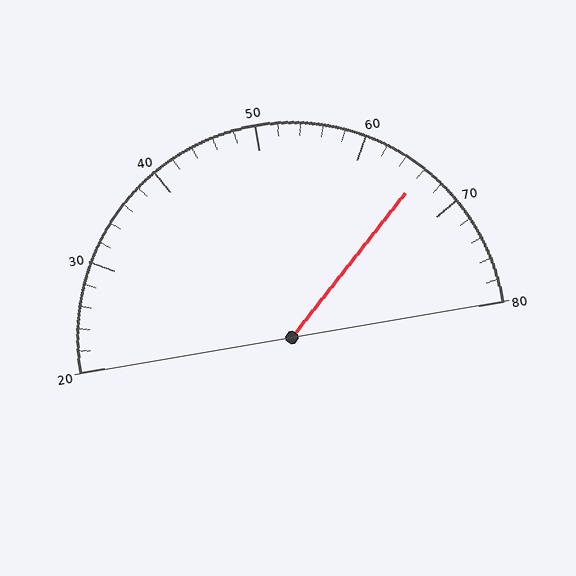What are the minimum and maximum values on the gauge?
The gauge ranges from 20 to 80.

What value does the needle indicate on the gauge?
The needle indicates approximately 66.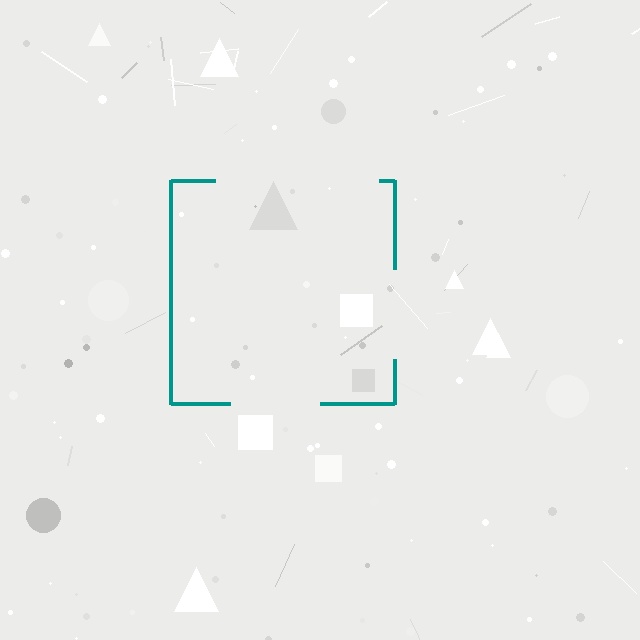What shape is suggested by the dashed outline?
The dashed outline suggests a square.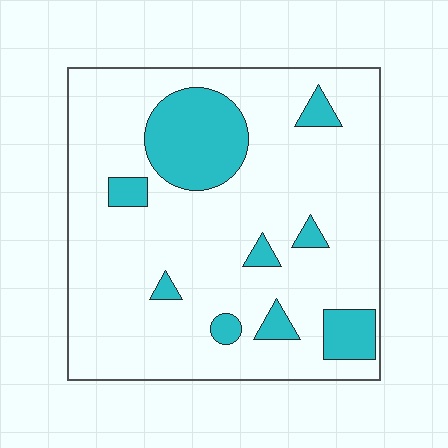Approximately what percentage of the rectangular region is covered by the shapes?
Approximately 20%.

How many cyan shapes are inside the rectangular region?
9.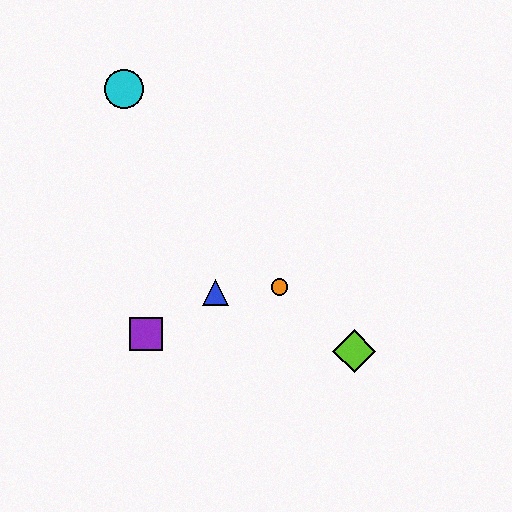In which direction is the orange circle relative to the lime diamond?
The orange circle is to the left of the lime diamond.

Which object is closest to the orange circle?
The blue triangle is closest to the orange circle.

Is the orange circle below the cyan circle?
Yes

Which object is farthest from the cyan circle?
The lime diamond is farthest from the cyan circle.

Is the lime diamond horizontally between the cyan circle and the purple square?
No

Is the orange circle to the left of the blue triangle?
No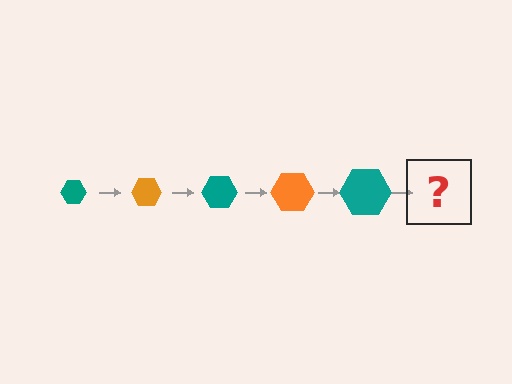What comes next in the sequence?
The next element should be an orange hexagon, larger than the previous one.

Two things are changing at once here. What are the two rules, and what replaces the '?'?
The two rules are that the hexagon grows larger each step and the color cycles through teal and orange. The '?' should be an orange hexagon, larger than the previous one.